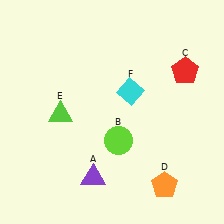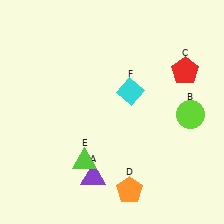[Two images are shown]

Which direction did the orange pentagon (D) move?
The orange pentagon (D) moved left.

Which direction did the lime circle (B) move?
The lime circle (B) moved right.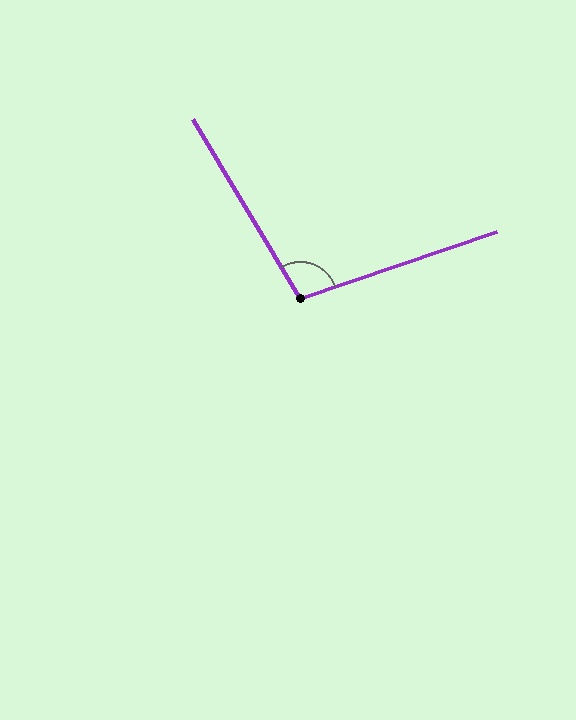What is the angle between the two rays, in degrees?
Approximately 102 degrees.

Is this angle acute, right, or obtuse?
It is obtuse.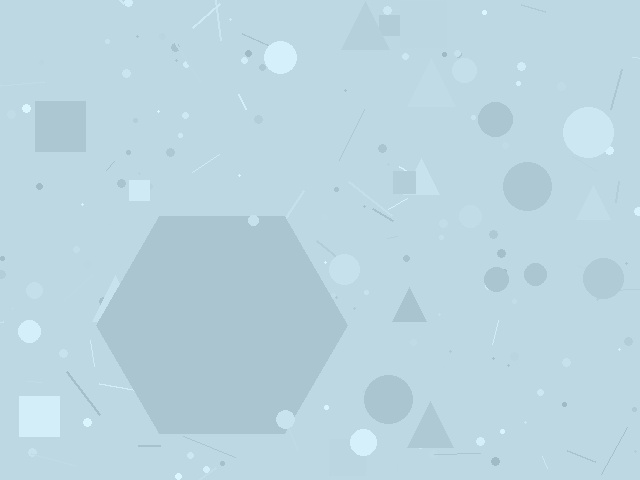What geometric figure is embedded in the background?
A hexagon is embedded in the background.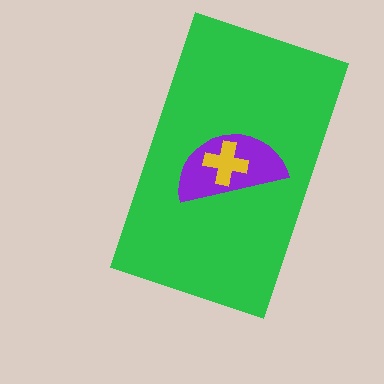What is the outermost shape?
The green rectangle.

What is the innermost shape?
The yellow cross.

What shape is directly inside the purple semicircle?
The yellow cross.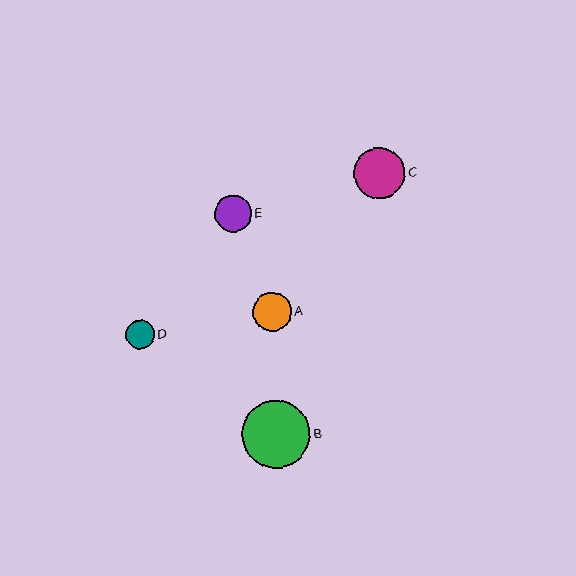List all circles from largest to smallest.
From largest to smallest: B, C, A, E, D.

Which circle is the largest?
Circle B is the largest with a size of approximately 68 pixels.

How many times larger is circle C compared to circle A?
Circle C is approximately 1.3 times the size of circle A.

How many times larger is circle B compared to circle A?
Circle B is approximately 1.8 times the size of circle A.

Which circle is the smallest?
Circle D is the smallest with a size of approximately 29 pixels.